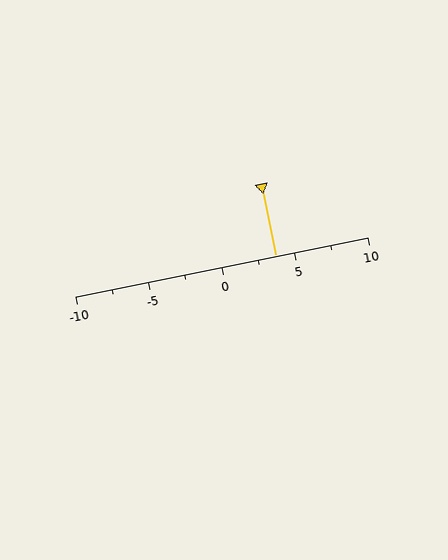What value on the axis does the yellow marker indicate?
The marker indicates approximately 3.8.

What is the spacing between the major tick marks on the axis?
The major ticks are spaced 5 apart.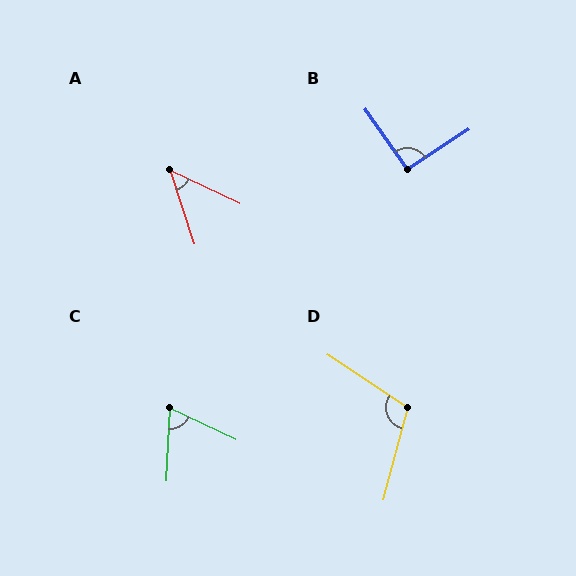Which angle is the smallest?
A, at approximately 47 degrees.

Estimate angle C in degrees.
Approximately 67 degrees.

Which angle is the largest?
D, at approximately 108 degrees.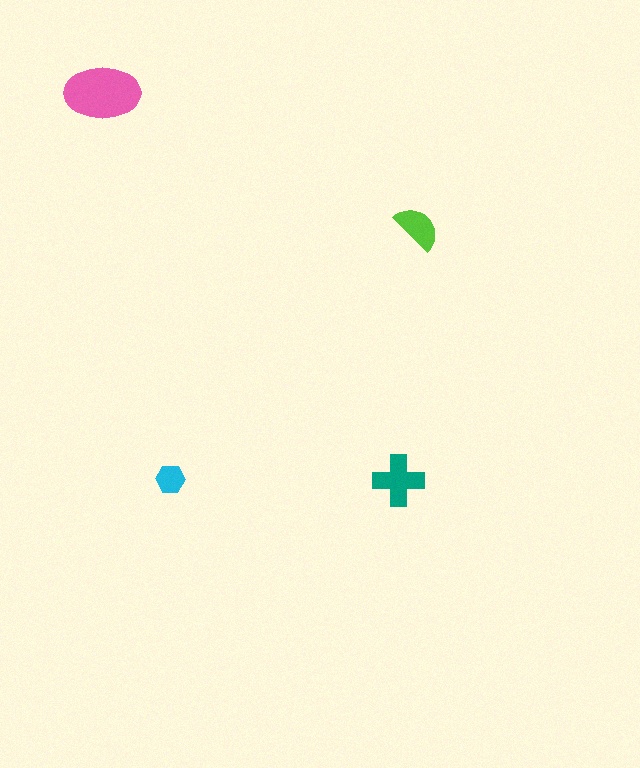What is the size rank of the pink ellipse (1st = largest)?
1st.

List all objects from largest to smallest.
The pink ellipse, the teal cross, the lime semicircle, the cyan hexagon.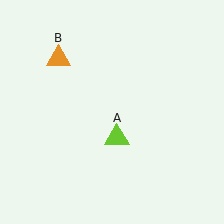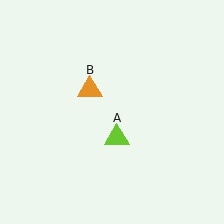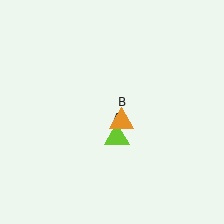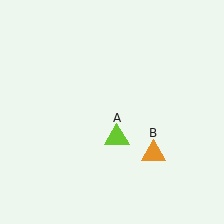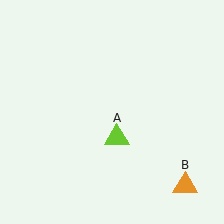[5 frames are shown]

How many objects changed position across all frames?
1 object changed position: orange triangle (object B).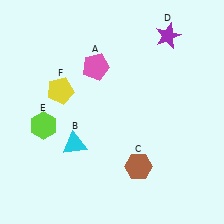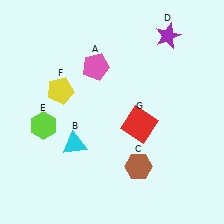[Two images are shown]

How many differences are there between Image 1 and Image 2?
There is 1 difference between the two images.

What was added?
A red square (G) was added in Image 2.